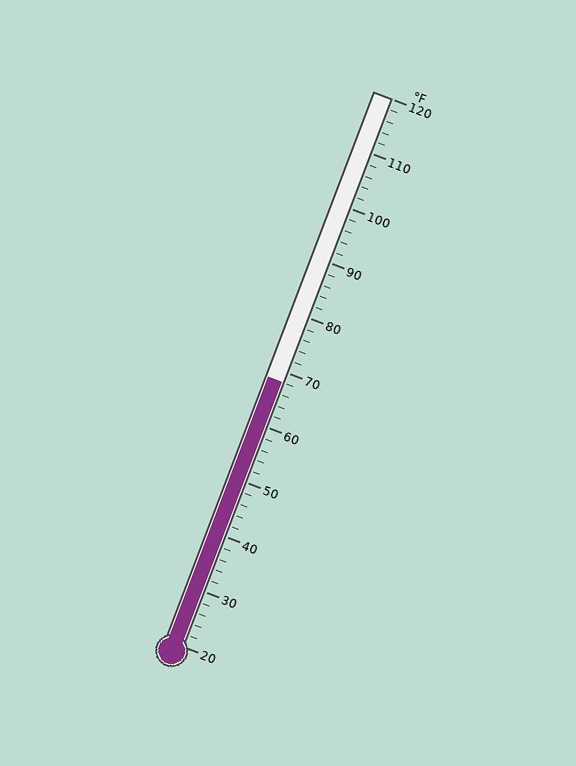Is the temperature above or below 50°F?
The temperature is above 50°F.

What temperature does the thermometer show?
The thermometer shows approximately 68°F.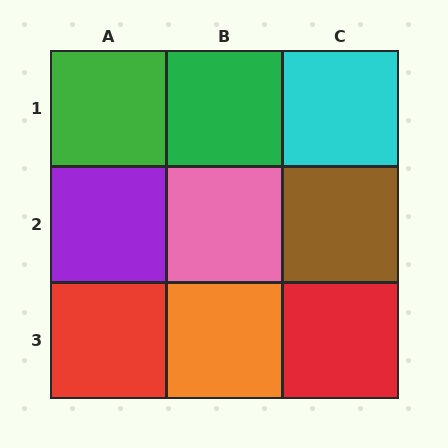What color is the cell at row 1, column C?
Cyan.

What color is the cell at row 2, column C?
Brown.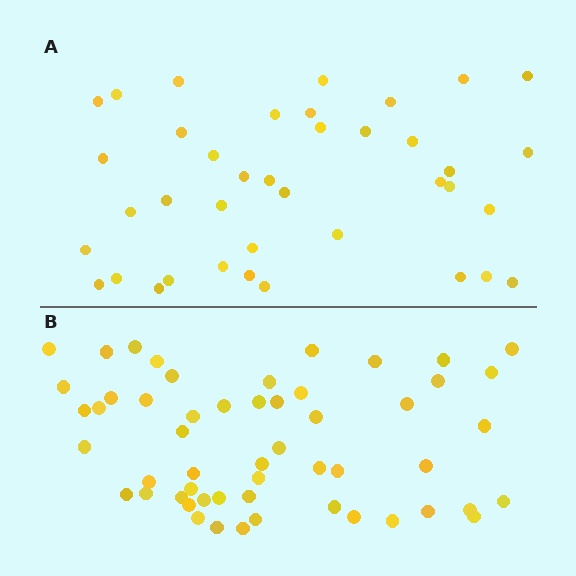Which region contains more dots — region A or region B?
Region B (the bottom region) has more dots.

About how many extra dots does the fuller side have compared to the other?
Region B has approximately 15 more dots than region A.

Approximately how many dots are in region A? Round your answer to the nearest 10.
About 40 dots. (The exact count is 39, which rounds to 40.)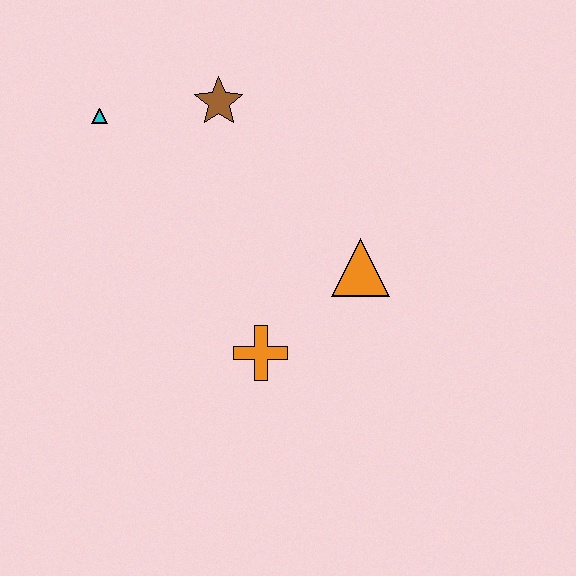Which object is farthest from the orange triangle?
The cyan triangle is farthest from the orange triangle.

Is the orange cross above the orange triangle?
No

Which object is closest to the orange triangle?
The orange cross is closest to the orange triangle.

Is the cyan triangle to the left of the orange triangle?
Yes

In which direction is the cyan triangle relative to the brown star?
The cyan triangle is to the left of the brown star.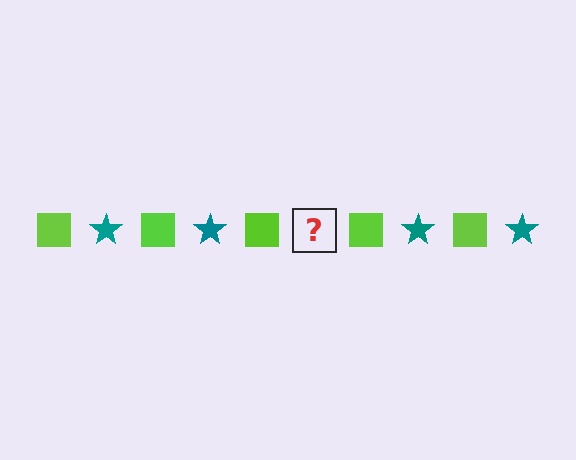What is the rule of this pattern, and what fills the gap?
The rule is that the pattern alternates between lime square and teal star. The gap should be filled with a teal star.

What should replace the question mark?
The question mark should be replaced with a teal star.